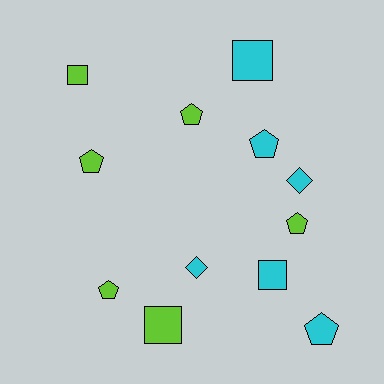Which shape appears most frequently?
Pentagon, with 6 objects.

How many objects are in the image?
There are 12 objects.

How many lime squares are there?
There are 2 lime squares.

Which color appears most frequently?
Lime, with 6 objects.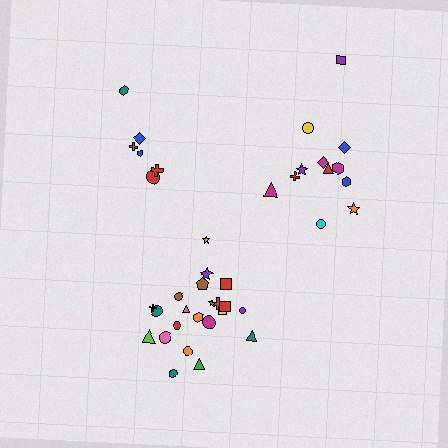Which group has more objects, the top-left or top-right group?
The top-right group.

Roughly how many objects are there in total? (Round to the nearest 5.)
Roughly 40 objects in total.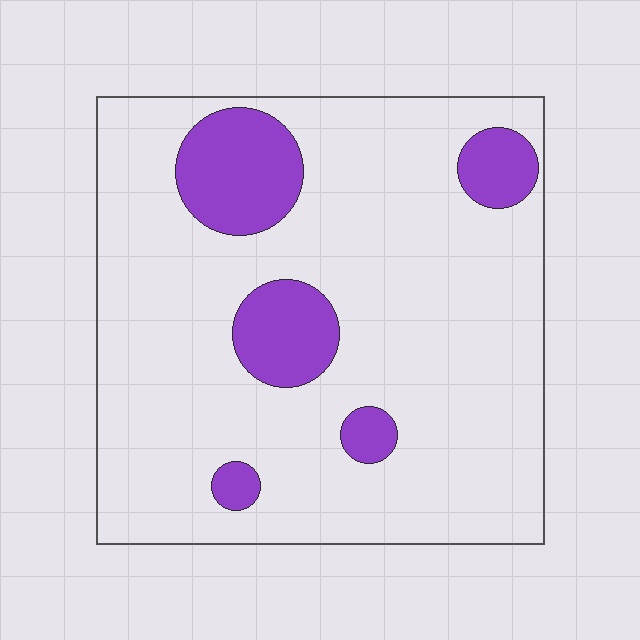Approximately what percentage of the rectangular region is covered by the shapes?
Approximately 15%.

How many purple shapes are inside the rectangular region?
5.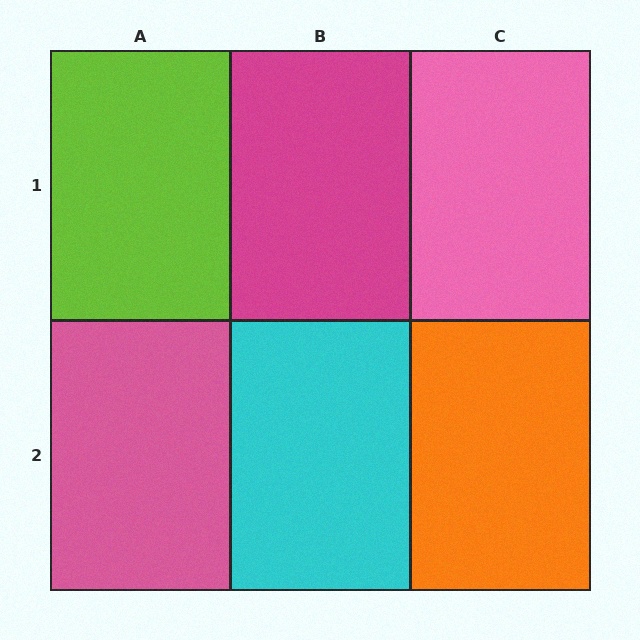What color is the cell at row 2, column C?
Orange.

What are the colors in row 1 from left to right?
Lime, magenta, pink.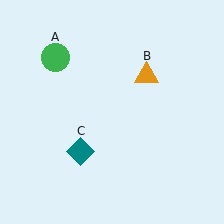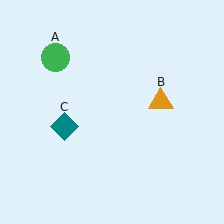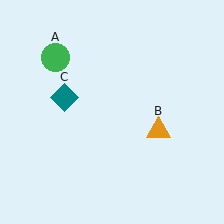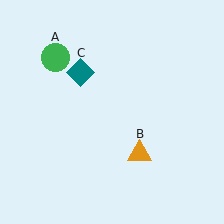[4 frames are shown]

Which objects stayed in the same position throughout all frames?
Green circle (object A) remained stationary.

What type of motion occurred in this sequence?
The orange triangle (object B), teal diamond (object C) rotated clockwise around the center of the scene.